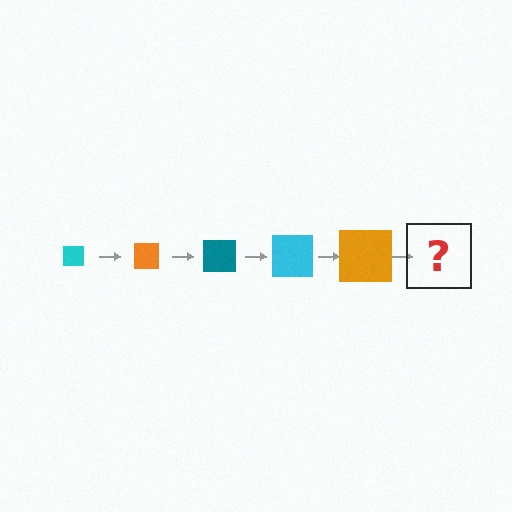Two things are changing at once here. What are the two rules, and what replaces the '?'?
The two rules are that the square grows larger each step and the color cycles through cyan, orange, and teal. The '?' should be a teal square, larger than the previous one.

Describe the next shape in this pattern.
It should be a teal square, larger than the previous one.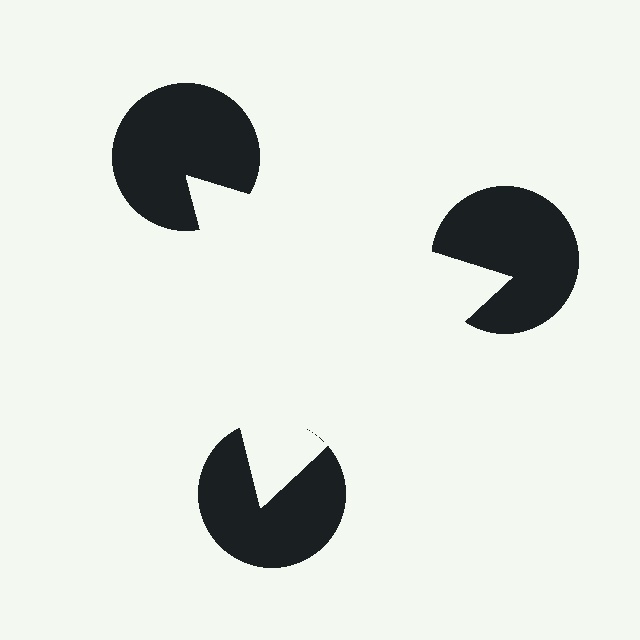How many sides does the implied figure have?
3 sides.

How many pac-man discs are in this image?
There are 3 — one at each vertex of the illusory triangle.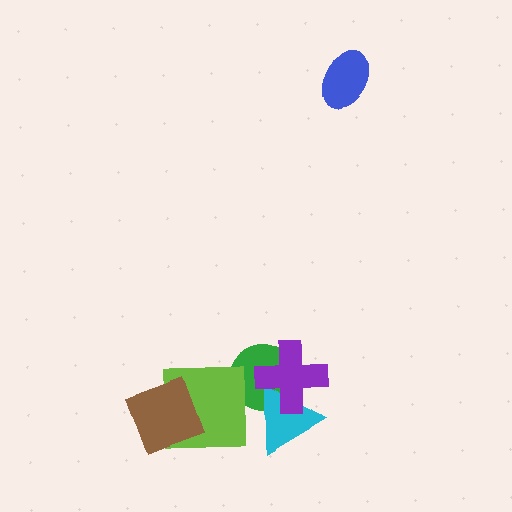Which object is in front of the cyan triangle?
The purple cross is in front of the cyan triangle.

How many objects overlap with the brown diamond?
1 object overlaps with the brown diamond.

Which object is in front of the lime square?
The brown diamond is in front of the lime square.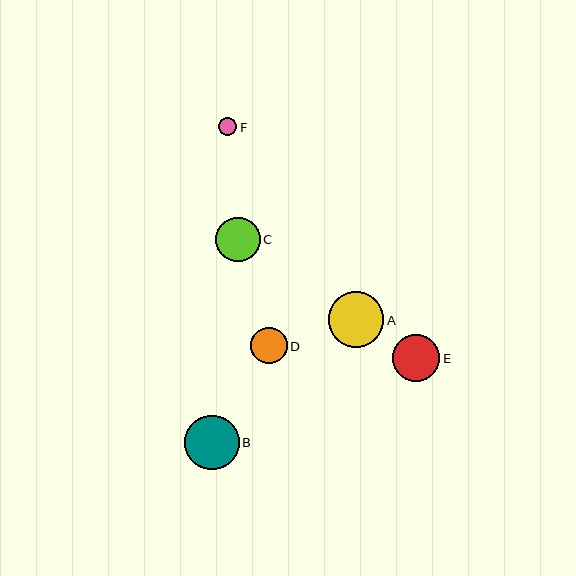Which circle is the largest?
Circle A is the largest with a size of approximately 56 pixels.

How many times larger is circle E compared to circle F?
Circle E is approximately 2.5 times the size of circle F.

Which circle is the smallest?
Circle F is the smallest with a size of approximately 19 pixels.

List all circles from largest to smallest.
From largest to smallest: A, B, E, C, D, F.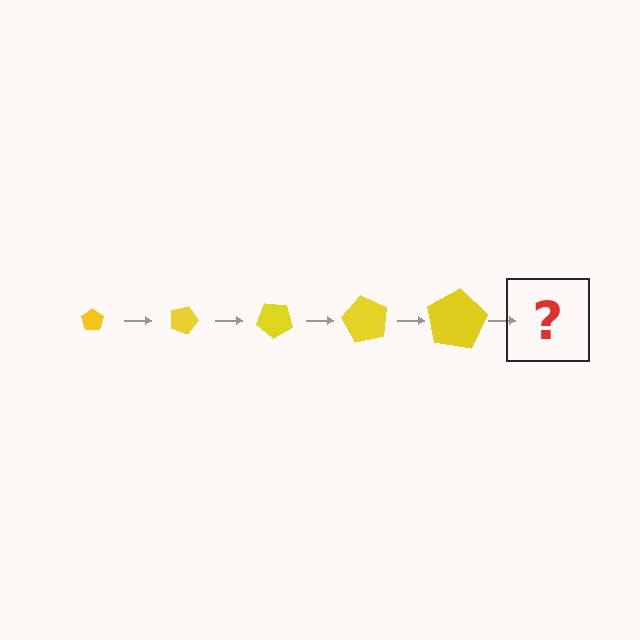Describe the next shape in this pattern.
It should be a pentagon, larger than the previous one and rotated 100 degrees from the start.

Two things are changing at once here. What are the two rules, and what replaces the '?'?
The two rules are that the pentagon grows larger each step and it rotates 20 degrees each step. The '?' should be a pentagon, larger than the previous one and rotated 100 degrees from the start.